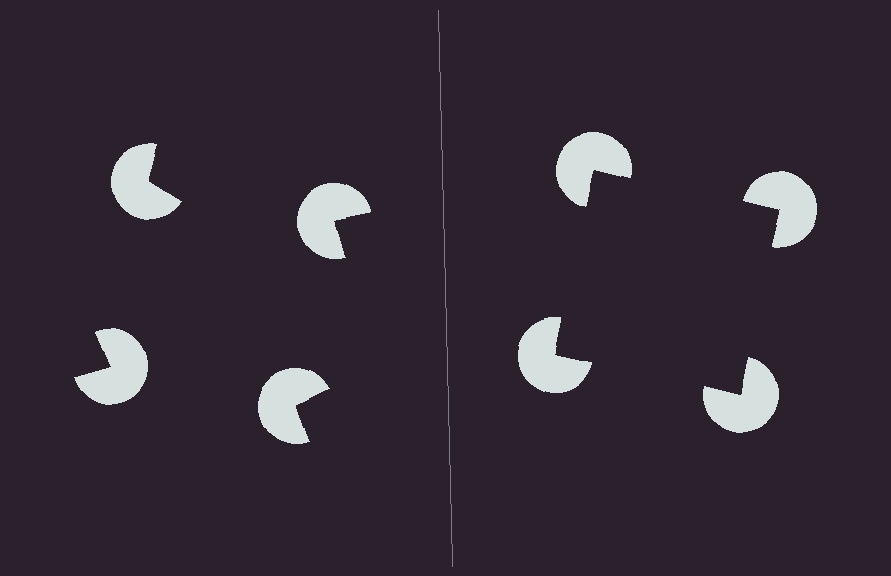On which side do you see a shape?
An illusory square appears on the right side. On the left side the wedge cuts are rotated, so no coherent shape forms.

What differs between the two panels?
The pac-man discs are positioned identically on both sides; only the wedge orientations differ. On the right they align to a square; on the left they are misaligned.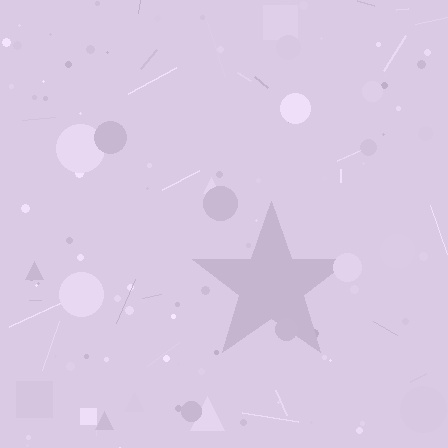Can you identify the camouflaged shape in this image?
The camouflaged shape is a star.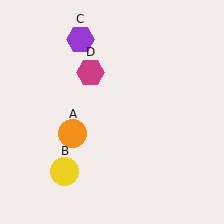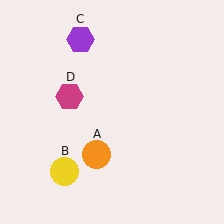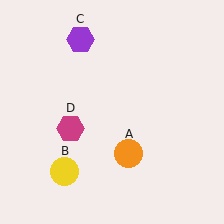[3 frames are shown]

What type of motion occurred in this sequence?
The orange circle (object A), magenta hexagon (object D) rotated counterclockwise around the center of the scene.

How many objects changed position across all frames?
2 objects changed position: orange circle (object A), magenta hexagon (object D).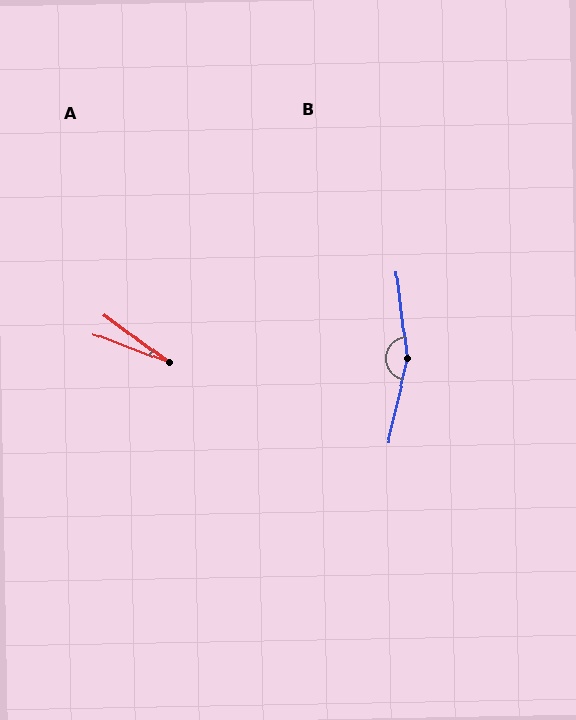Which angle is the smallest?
A, at approximately 16 degrees.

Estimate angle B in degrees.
Approximately 160 degrees.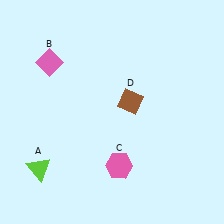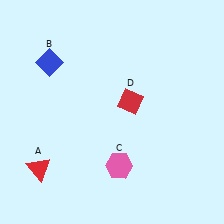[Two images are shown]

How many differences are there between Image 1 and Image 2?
There are 3 differences between the two images.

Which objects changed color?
A changed from lime to red. B changed from pink to blue. D changed from brown to red.